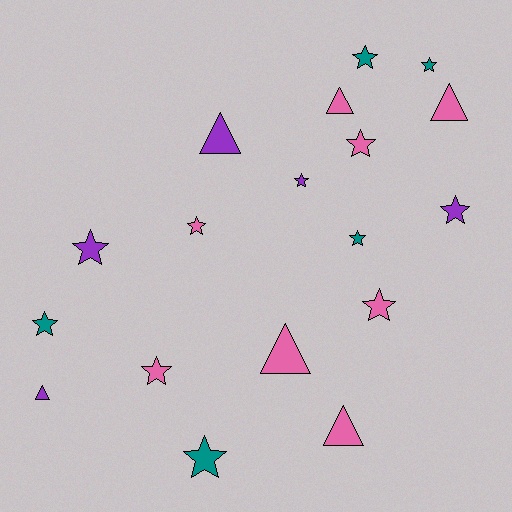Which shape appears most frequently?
Star, with 12 objects.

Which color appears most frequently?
Pink, with 8 objects.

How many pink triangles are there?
There are 4 pink triangles.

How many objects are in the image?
There are 18 objects.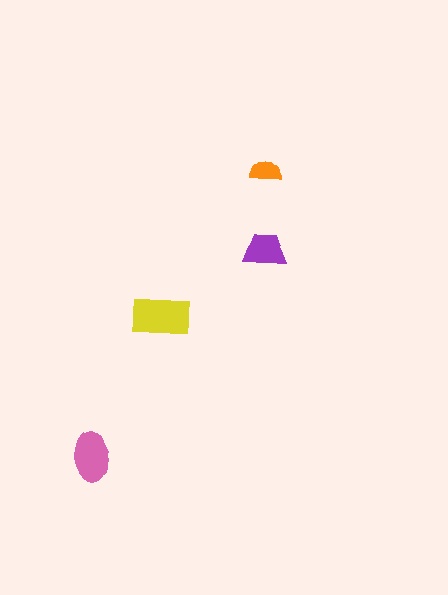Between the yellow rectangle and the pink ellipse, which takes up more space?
The yellow rectangle.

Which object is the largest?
The yellow rectangle.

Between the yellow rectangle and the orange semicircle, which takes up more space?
The yellow rectangle.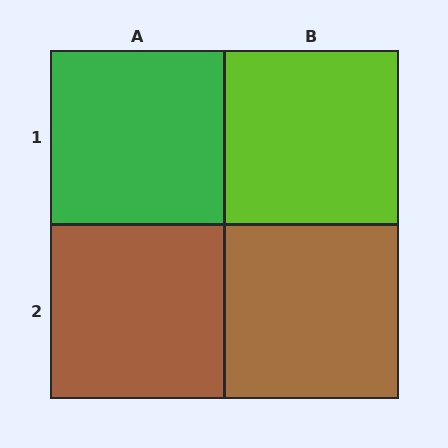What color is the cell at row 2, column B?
Brown.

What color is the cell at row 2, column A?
Brown.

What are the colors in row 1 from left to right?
Green, lime.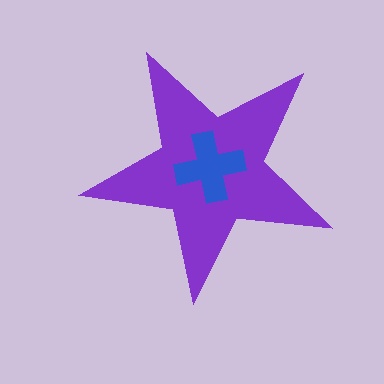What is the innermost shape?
The blue cross.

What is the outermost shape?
The purple star.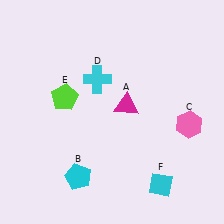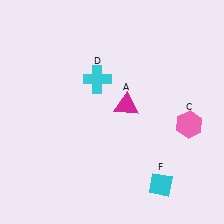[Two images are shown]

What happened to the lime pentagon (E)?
The lime pentagon (E) was removed in Image 2. It was in the top-left area of Image 1.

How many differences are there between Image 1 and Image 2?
There are 2 differences between the two images.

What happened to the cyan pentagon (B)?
The cyan pentagon (B) was removed in Image 2. It was in the bottom-left area of Image 1.